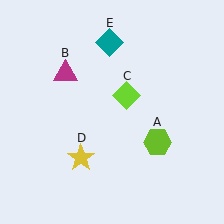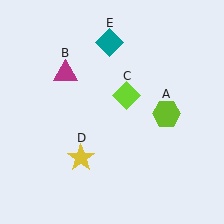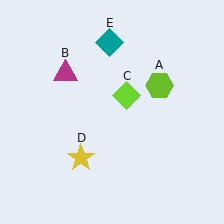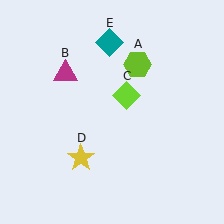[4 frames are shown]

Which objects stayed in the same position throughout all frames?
Magenta triangle (object B) and lime diamond (object C) and yellow star (object D) and teal diamond (object E) remained stationary.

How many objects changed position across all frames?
1 object changed position: lime hexagon (object A).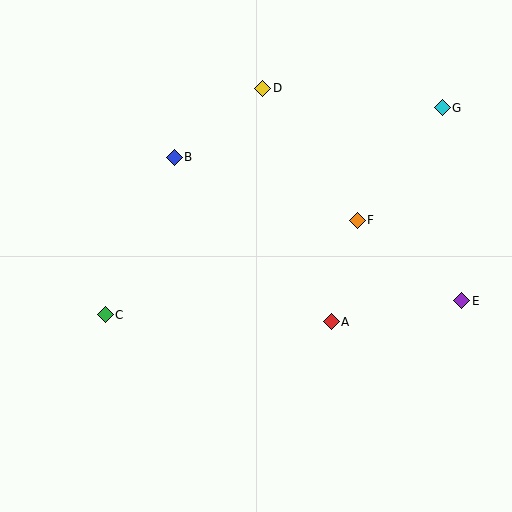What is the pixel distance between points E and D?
The distance between E and D is 291 pixels.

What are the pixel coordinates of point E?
Point E is at (462, 301).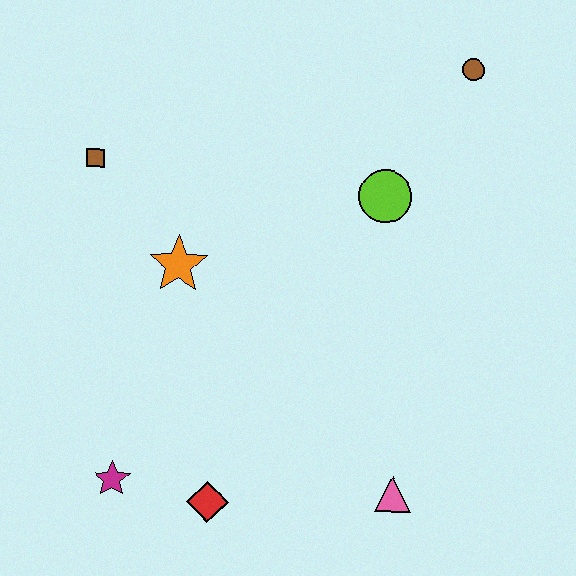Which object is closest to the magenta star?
The red diamond is closest to the magenta star.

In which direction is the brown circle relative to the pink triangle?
The brown circle is above the pink triangle.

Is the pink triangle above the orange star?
No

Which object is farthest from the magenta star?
The brown circle is farthest from the magenta star.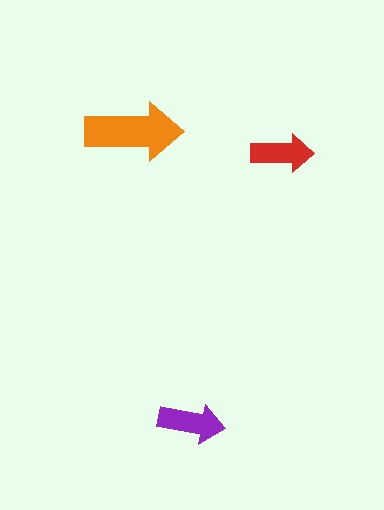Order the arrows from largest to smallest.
the orange one, the purple one, the red one.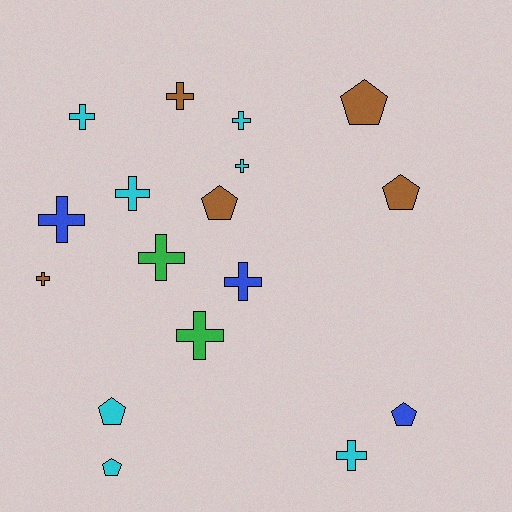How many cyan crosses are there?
There are 5 cyan crosses.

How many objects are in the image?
There are 17 objects.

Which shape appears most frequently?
Cross, with 11 objects.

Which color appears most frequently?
Cyan, with 7 objects.